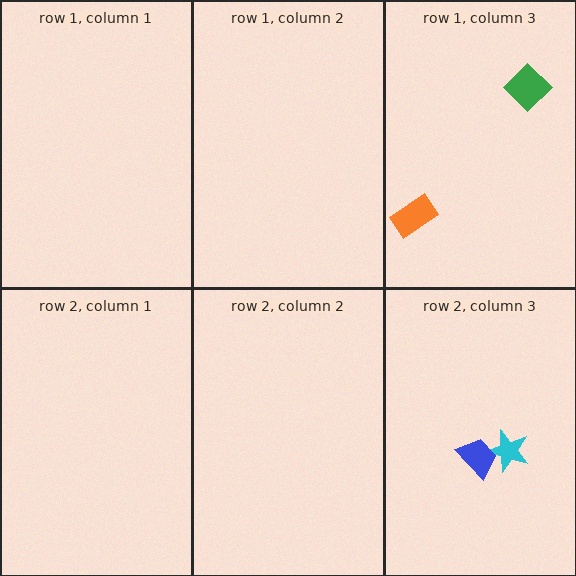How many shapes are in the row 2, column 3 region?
2.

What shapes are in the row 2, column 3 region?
The cyan star, the blue trapezoid.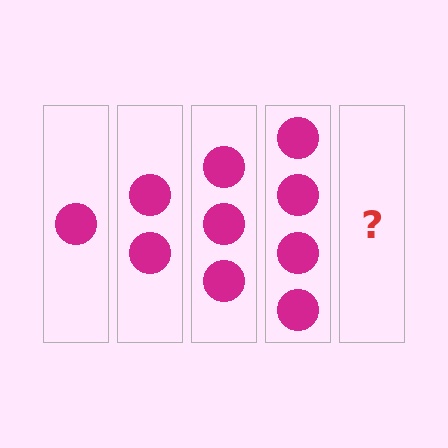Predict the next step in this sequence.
The next step is 5 circles.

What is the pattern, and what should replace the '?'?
The pattern is that each step adds one more circle. The '?' should be 5 circles.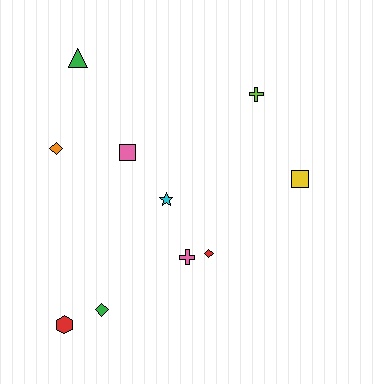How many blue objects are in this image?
There are no blue objects.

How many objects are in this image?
There are 10 objects.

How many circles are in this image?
There are no circles.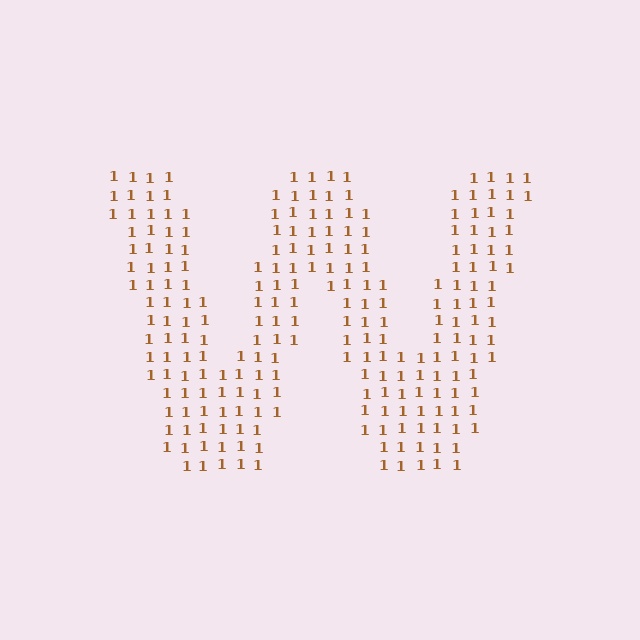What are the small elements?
The small elements are digit 1's.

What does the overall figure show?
The overall figure shows the letter W.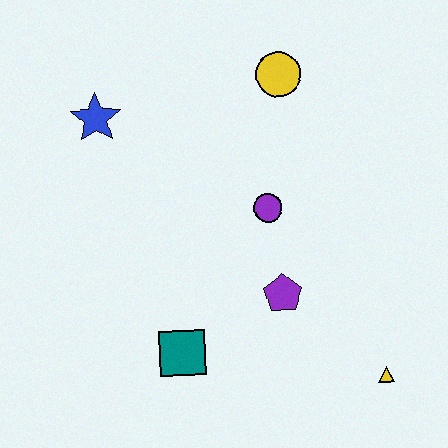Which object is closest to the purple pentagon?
The purple circle is closest to the purple pentagon.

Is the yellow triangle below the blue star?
Yes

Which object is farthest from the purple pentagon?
The blue star is farthest from the purple pentagon.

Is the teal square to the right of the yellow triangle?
No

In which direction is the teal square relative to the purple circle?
The teal square is below the purple circle.